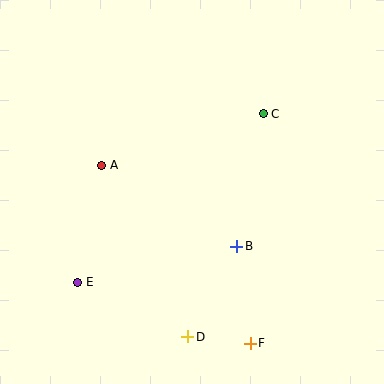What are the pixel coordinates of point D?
Point D is at (188, 337).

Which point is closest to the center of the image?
Point B at (237, 246) is closest to the center.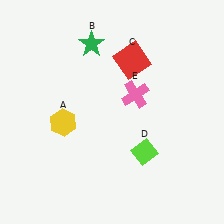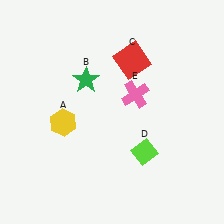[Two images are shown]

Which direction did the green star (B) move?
The green star (B) moved down.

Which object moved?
The green star (B) moved down.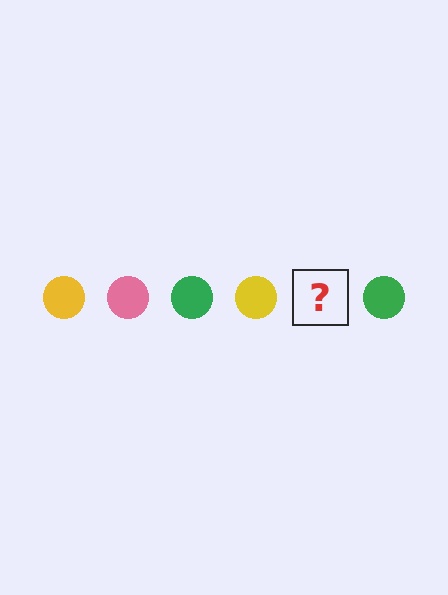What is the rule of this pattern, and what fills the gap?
The rule is that the pattern cycles through yellow, pink, green circles. The gap should be filled with a pink circle.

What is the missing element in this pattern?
The missing element is a pink circle.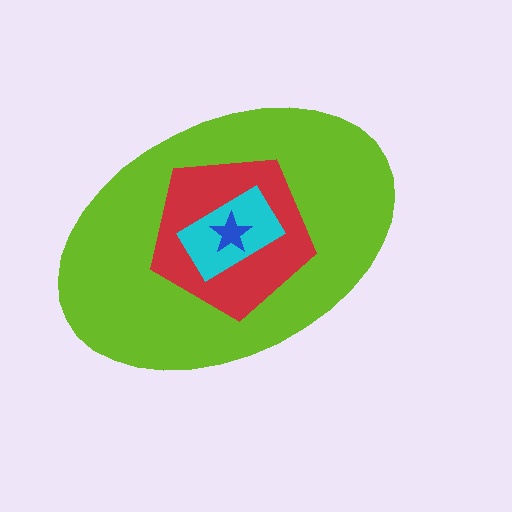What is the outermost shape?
The lime ellipse.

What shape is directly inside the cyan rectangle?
The blue star.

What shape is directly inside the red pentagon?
The cyan rectangle.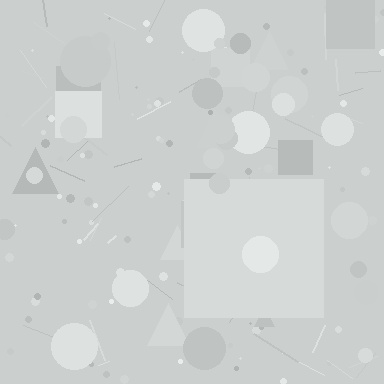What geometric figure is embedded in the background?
A square is embedded in the background.